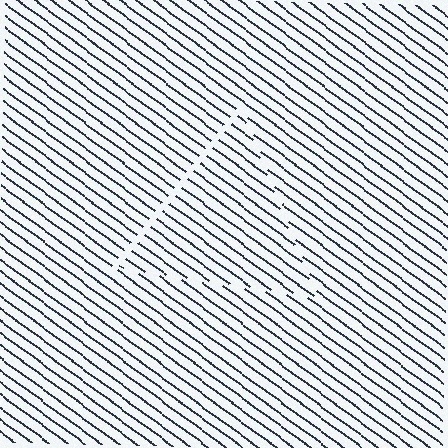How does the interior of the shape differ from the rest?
The interior of the shape contains the same grating, shifted by half a period — the contour is defined by the phase discontinuity where line-ends from the inner and outer gratings abut.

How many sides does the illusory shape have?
3 sides — the line-ends trace a triangle.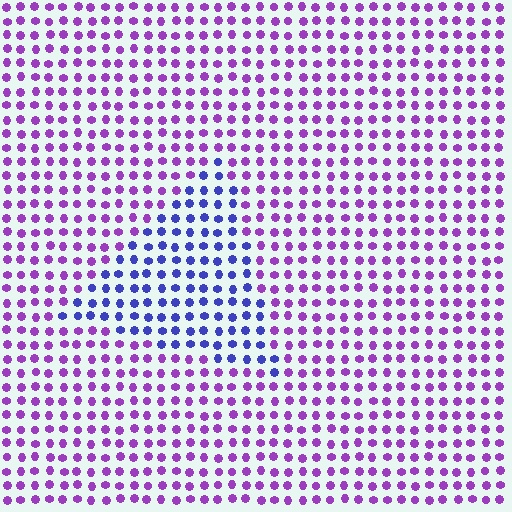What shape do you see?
I see a triangle.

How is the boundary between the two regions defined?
The boundary is defined purely by a slight shift in hue (about 46 degrees). Spacing, size, and orientation are identical on both sides.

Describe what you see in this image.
The image is filled with small purple elements in a uniform arrangement. A triangle-shaped region is visible where the elements are tinted to a slightly different hue, forming a subtle color boundary.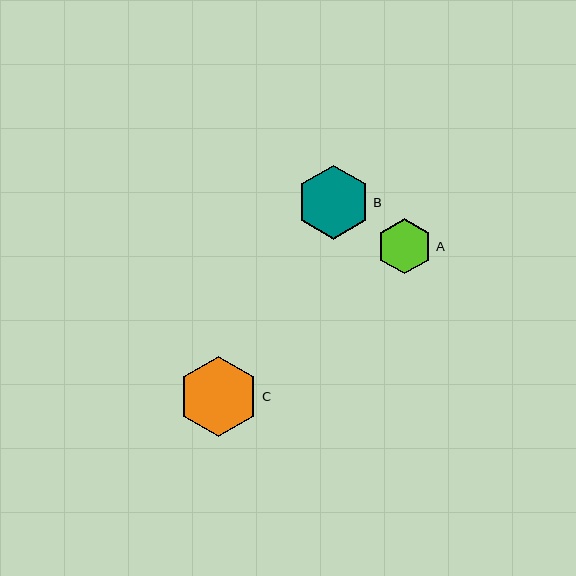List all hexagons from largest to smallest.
From largest to smallest: C, B, A.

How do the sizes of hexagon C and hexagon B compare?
Hexagon C and hexagon B are approximately the same size.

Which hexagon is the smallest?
Hexagon A is the smallest with a size of approximately 55 pixels.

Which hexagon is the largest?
Hexagon C is the largest with a size of approximately 80 pixels.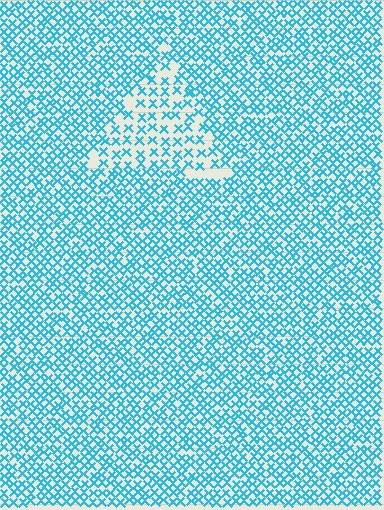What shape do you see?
I see a triangle.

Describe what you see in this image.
The image contains small cyan elements arranged at two different densities. A triangle-shaped region is visible where the elements are less densely packed than the surrounding area.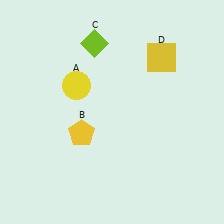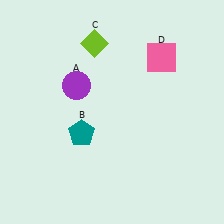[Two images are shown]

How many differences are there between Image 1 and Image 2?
There are 3 differences between the two images.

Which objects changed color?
A changed from yellow to purple. B changed from yellow to teal. D changed from yellow to pink.